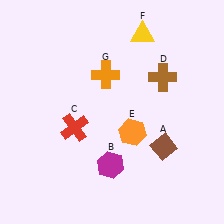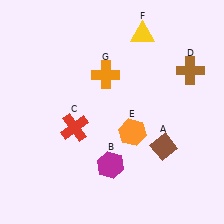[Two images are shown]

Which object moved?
The brown cross (D) moved right.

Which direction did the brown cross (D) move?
The brown cross (D) moved right.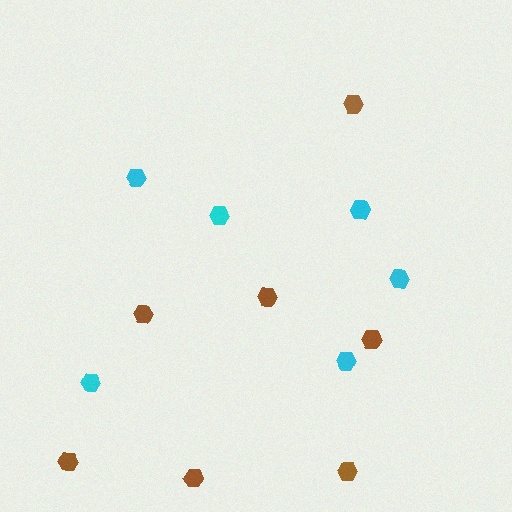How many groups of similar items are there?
There are 2 groups: one group of cyan hexagons (6) and one group of brown hexagons (7).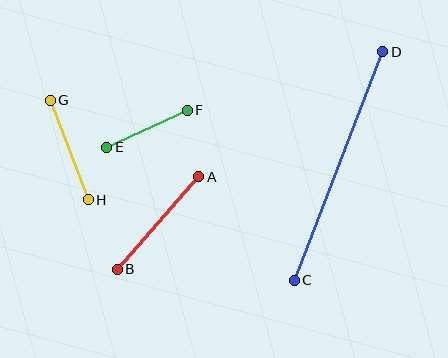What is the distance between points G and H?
The distance is approximately 107 pixels.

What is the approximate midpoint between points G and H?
The midpoint is at approximately (69, 150) pixels.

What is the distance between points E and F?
The distance is approximately 89 pixels.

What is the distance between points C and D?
The distance is approximately 245 pixels.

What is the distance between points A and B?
The distance is approximately 123 pixels.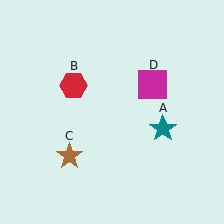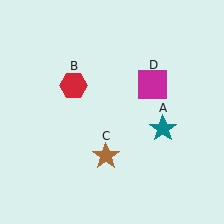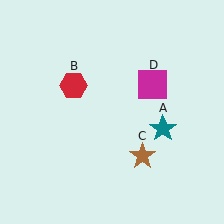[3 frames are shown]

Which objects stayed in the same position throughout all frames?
Teal star (object A) and red hexagon (object B) and magenta square (object D) remained stationary.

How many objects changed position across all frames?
1 object changed position: brown star (object C).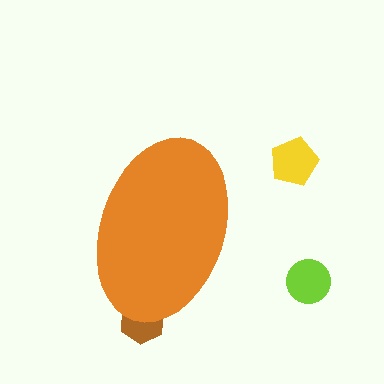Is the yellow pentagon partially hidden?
No, the yellow pentagon is fully visible.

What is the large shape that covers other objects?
An orange ellipse.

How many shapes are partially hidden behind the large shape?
1 shape is partially hidden.